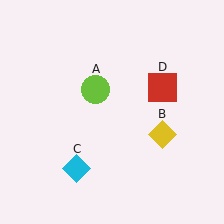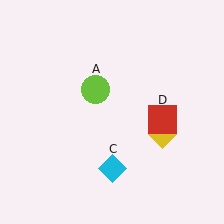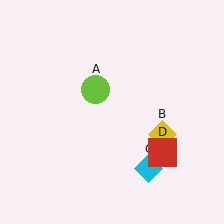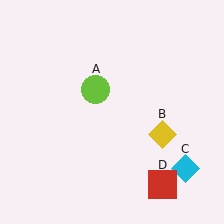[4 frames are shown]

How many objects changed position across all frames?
2 objects changed position: cyan diamond (object C), red square (object D).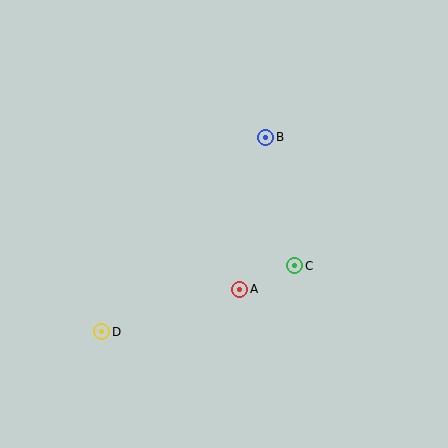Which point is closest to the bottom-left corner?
Point D is closest to the bottom-left corner.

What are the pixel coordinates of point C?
Point C is at (295, 266).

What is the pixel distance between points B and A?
The distance between B and A is 154 pixels.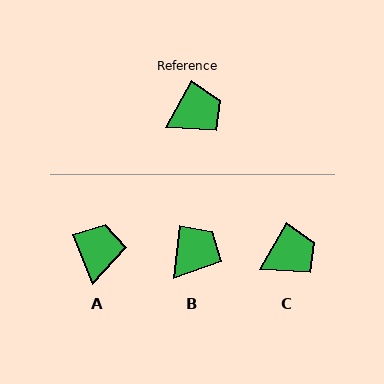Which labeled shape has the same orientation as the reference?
C.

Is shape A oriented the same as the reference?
No, it is off by about 51 degrees.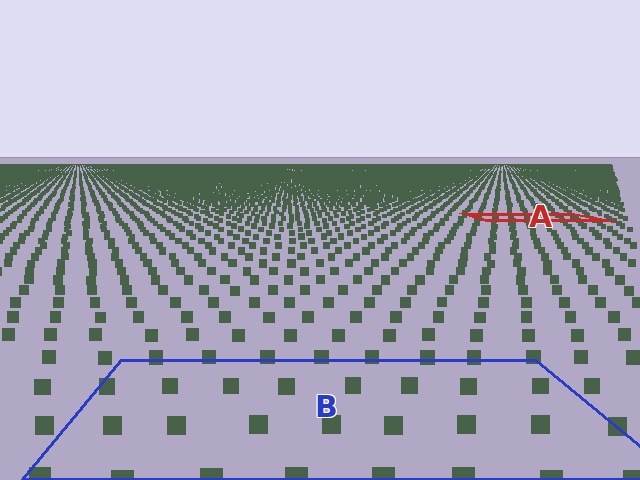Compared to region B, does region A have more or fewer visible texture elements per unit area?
Region A has more texture elements per unit area — they are packed more densely because it is farther away.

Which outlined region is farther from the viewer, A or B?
Region A is farther from the viewer — the texture elements inside it appear smaller and more densely packed.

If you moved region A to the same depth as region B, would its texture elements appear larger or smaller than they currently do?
They would appear larger. At a closer depth, the same texture elements are projected at a bigger on-screen size.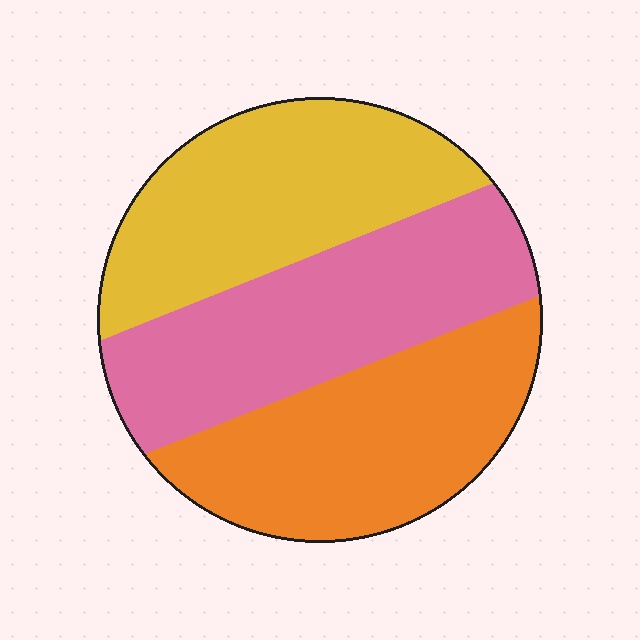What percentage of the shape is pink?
Pink takes up about one third (1/3) of the shape.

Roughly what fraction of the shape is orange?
Orange takes up between a quarter and a half of the shape.